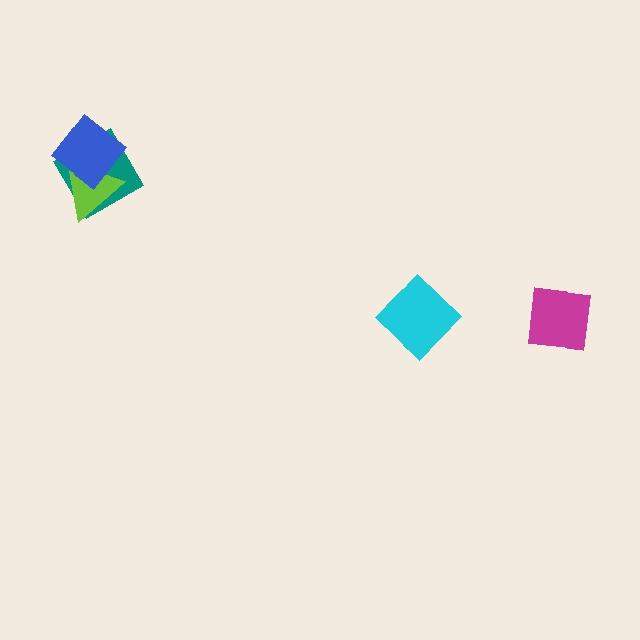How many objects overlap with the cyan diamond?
0 objects overlap with the cyan diamond.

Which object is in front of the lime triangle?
The blue diamond is in front of the lime triangle.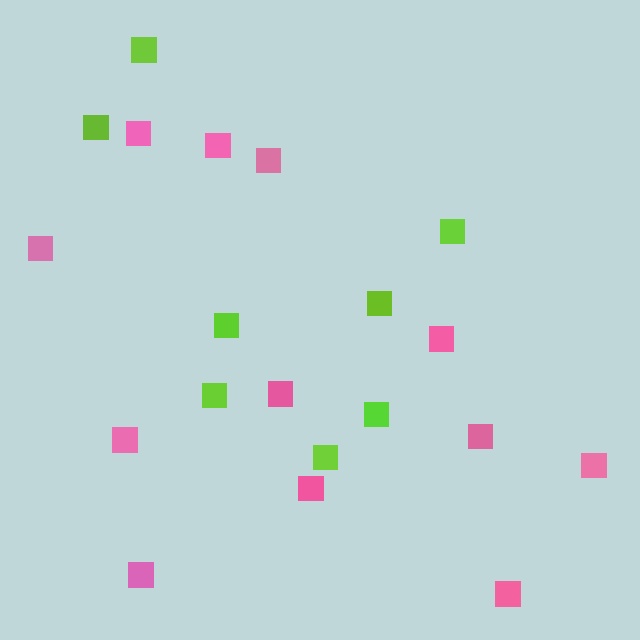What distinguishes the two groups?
There are 2 groups: one group of pink squares (12) and one group of lime squares (8).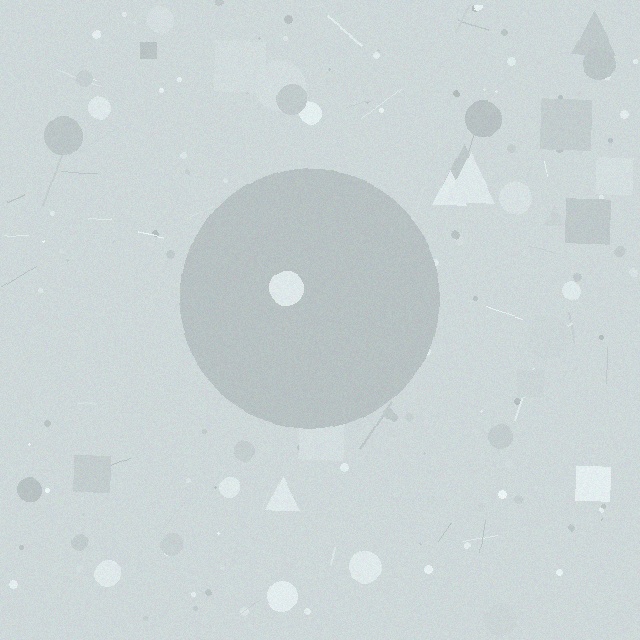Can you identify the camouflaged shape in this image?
The camouflaged shape is a circle.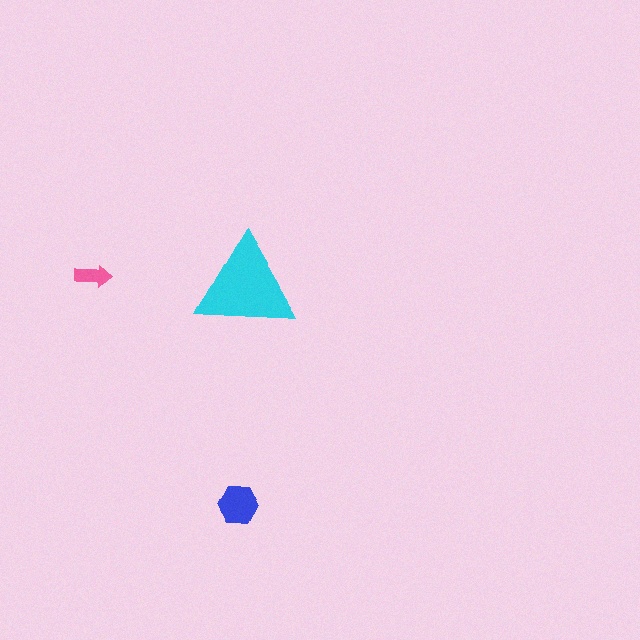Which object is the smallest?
The pink arrow.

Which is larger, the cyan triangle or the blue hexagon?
The cyan triangle.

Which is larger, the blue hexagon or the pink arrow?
The blue hexagon.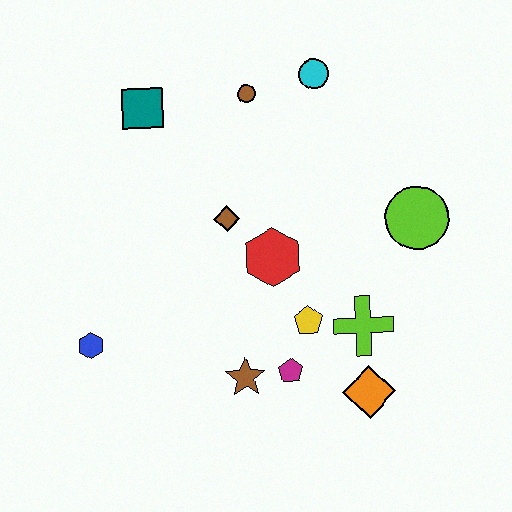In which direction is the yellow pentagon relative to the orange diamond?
The yellow pentagon is above the orange diamond.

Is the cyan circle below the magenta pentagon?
No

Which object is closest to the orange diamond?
The lime cross is closest to the orange diamond.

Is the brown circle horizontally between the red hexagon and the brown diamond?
Yes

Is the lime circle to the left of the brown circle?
No